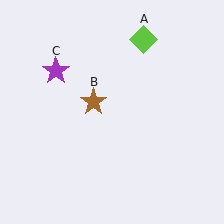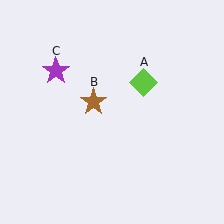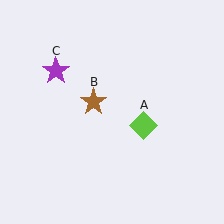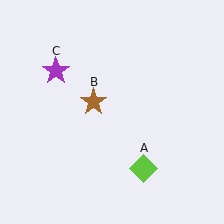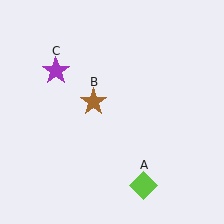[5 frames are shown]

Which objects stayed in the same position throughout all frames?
Brown star (object B) and purple star (object C) remained stationary.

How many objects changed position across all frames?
1 object changed position: lime diamond (object A).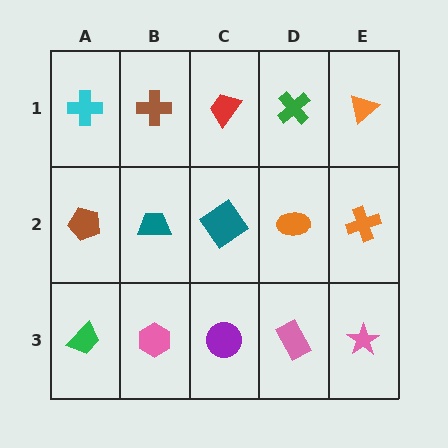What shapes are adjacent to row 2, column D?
A green cross (row 1, column D), a pink rectangle (row 3, column D), a teal diamond (row 2, column C), an orange cross (row 2, column E).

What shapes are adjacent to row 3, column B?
A teal trapezoid (row 2, column B), a green trapezoid (row 3, column A), a purple circle (row 3, column C).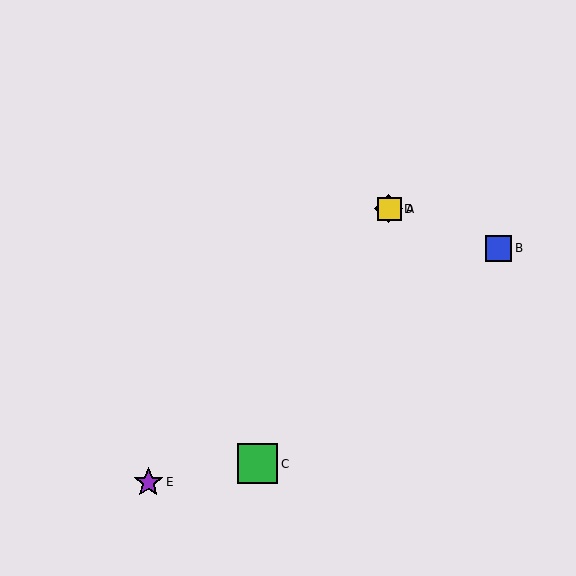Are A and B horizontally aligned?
No, A is at y≈209 and B is at y≈248.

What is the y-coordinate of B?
Object B is at y≈248.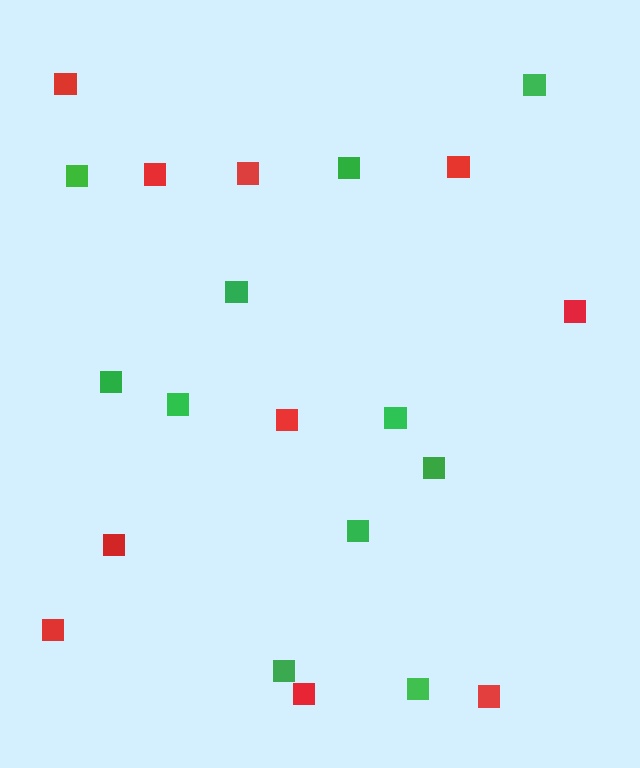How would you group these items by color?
There are 2 groups: one group of red squares (10) and one group of green squares (11).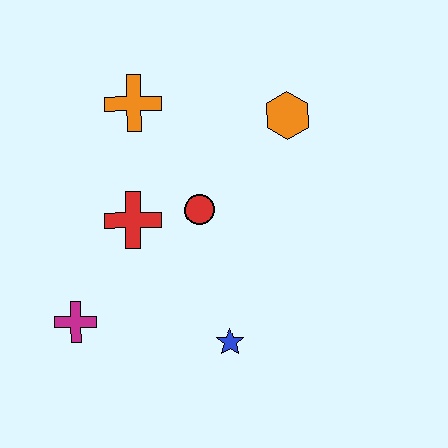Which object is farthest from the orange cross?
The blue star is farthest from the orange cross.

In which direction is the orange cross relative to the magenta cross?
The orange cross is above the magenta cross.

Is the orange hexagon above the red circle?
Yes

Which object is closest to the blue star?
The red circle is closest to the blue star.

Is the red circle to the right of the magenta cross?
Yes